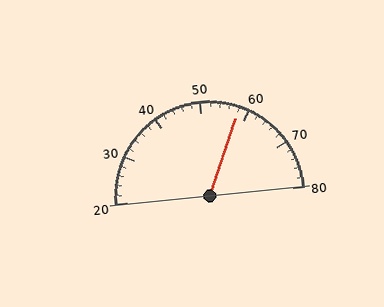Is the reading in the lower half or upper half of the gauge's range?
The reading is in the upper half of the range (20 to 80).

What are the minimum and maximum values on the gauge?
The gauge ranges from 20 to 80.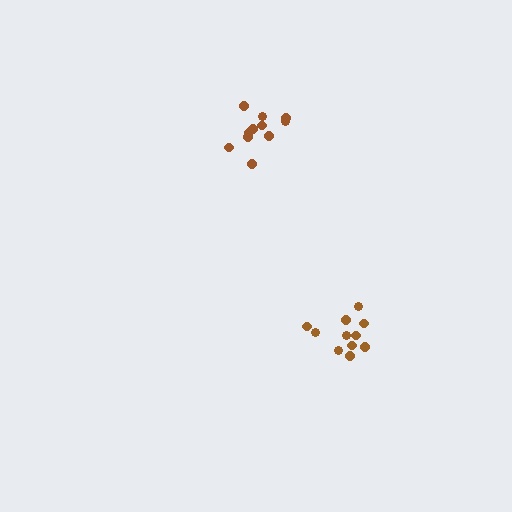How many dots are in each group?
Group 1: 11 dots, Group 2: 11 dots (22 total).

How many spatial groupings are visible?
There are 2 spatial groupings.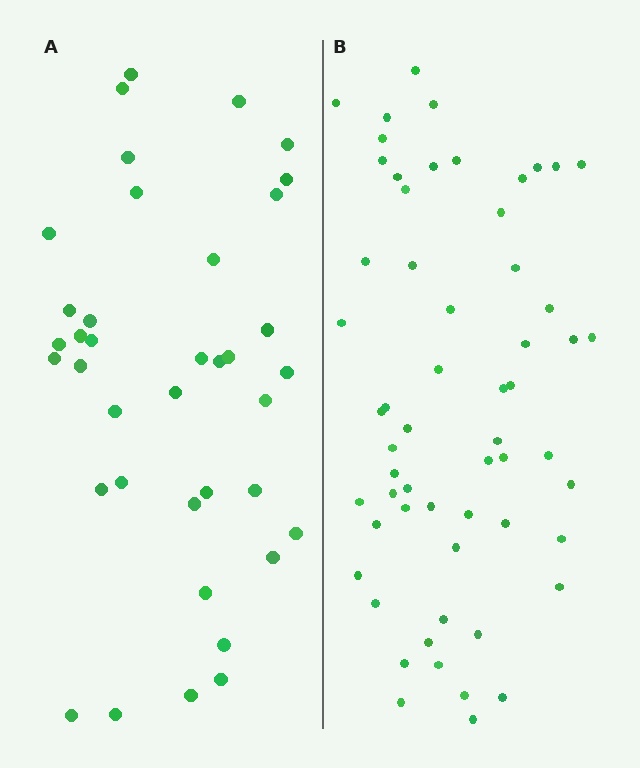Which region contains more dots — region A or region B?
Region B (the right region) has more dots.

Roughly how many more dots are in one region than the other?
Region B has approximately 20 more dots than region A.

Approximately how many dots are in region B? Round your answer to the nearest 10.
About 60 dots. (The exact count is 59, which rounds to 60.)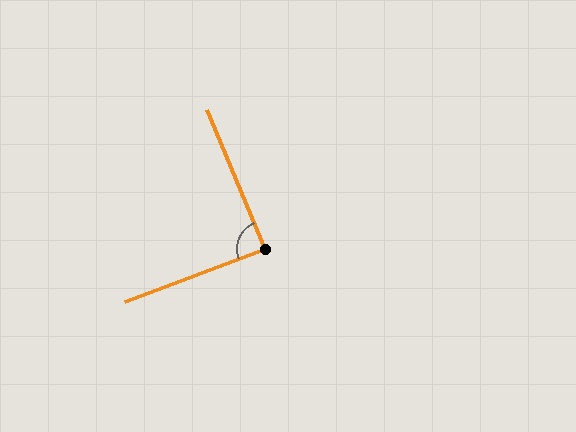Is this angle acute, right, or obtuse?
It is approximately a right angle.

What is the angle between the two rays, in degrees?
Approximately 88 degrees.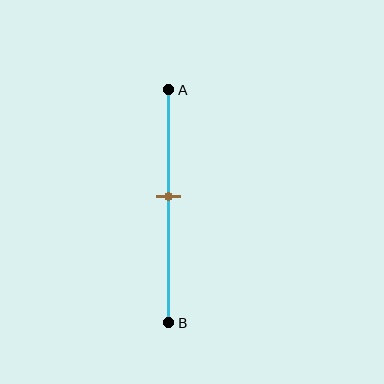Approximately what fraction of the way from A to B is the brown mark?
The brown mark is approximately 45% of the way from A to B.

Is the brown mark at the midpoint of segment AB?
No, the mark is at about 45% from A, not at the 50% midpoint.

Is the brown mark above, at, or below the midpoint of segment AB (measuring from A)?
The brown mark is above the midpoint of segment AB.